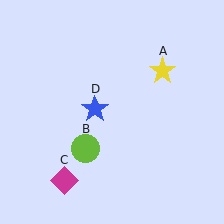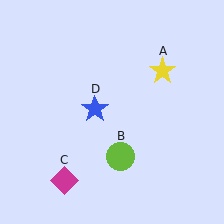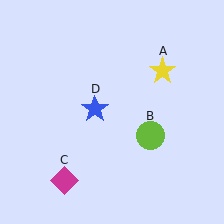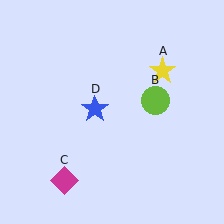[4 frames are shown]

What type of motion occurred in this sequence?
The lime circle (object B) rotated counterclockwise around the center of the scene.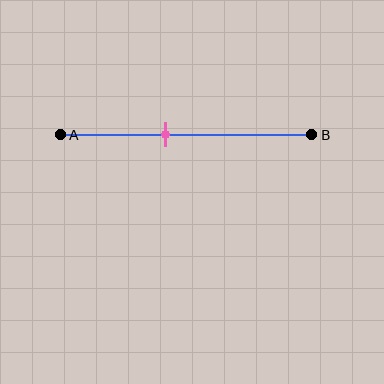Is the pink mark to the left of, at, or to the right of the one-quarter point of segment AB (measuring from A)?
The pink mark is to the right of the one-quarter point of segment AB.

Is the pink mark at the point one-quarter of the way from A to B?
No, the mark is at about 40% from A, not at the 25% one-quarter point.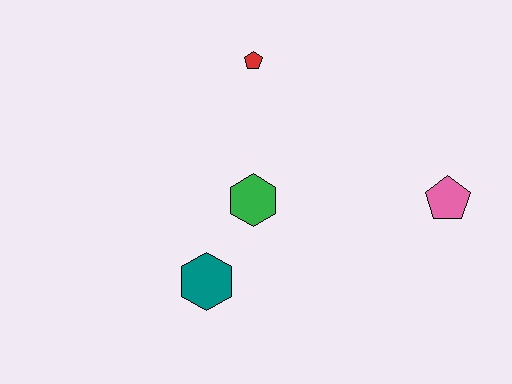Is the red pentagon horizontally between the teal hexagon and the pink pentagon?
Yes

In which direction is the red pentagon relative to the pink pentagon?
The red pentagon is to the left of the pink pentagon.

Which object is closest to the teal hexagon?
The green hexagon is closest to the teal hexagon.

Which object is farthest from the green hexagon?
The pink pentagon is farthest from the green hexagon.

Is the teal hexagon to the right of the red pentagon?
No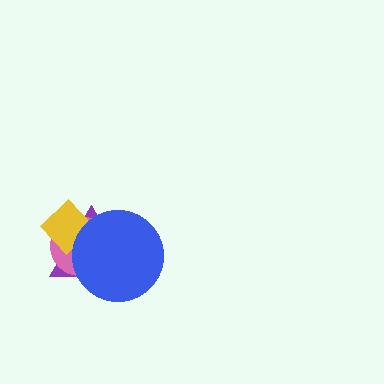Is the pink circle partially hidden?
Yes, it is partially covered by another shape.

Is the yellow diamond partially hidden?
Yes, it is partially covered by another shape.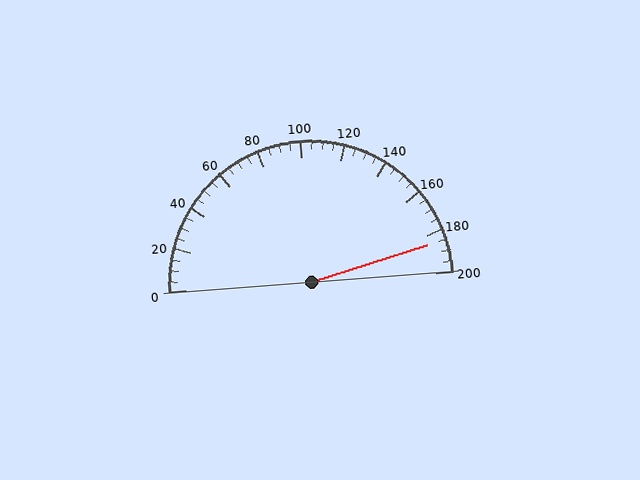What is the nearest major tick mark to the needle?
The nearest major tick mark is 180.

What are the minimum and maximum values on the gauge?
The gauge ranges from 0 to 200.